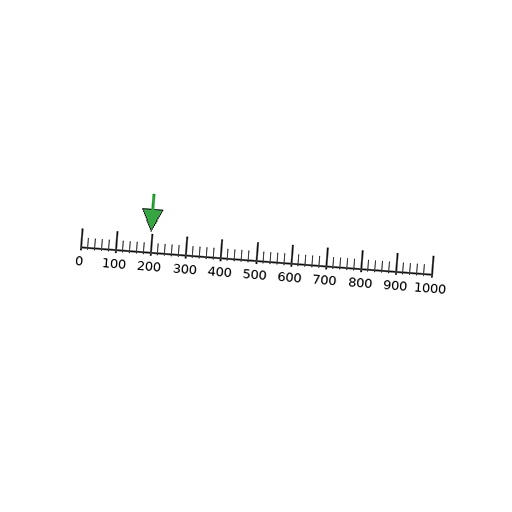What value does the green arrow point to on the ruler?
The green arrow points to approximately 198.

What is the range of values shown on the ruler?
The ruler shows values from 0 to 1000.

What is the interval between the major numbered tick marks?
The major tick marks are spaced 100 units apart.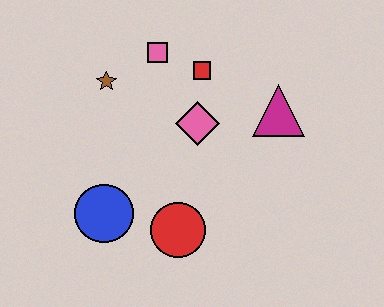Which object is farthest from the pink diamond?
The blue circle is farthest from the pink diamond.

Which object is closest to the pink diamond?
The red square is closest to the pink diamond.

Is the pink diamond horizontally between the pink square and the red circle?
No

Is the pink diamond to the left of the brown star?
No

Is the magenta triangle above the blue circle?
Yes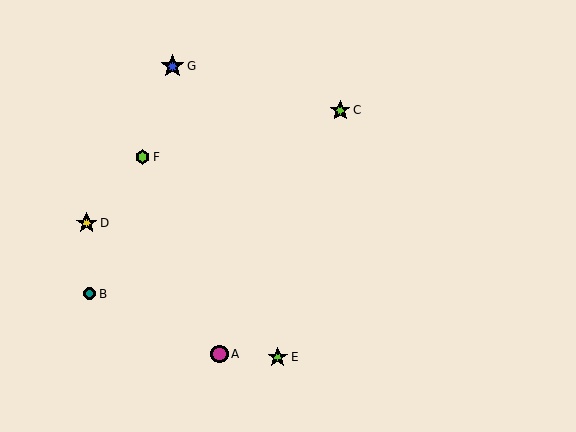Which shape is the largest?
The blue star (labeled G) is the largest.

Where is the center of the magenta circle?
The center of the magenta circle is at (219, 354).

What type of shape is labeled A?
Shape A is a magenta circle.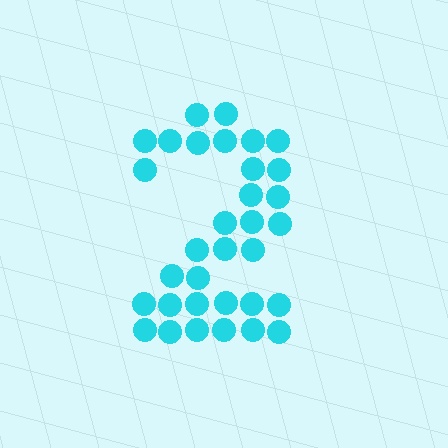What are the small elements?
The small elements are circles.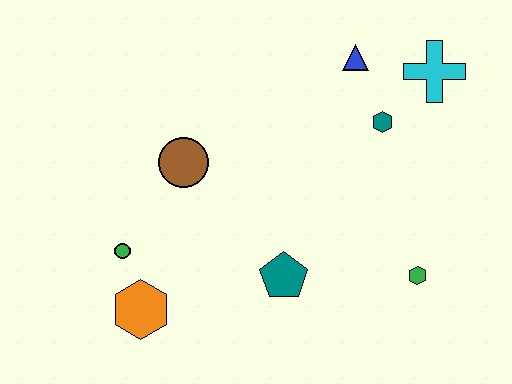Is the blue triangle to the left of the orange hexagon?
No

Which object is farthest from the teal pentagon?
The cyan cross is farthest from the teal pentagon.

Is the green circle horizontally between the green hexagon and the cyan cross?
No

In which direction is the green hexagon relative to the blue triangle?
The green hexagon is below the blue triangle.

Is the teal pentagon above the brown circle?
No